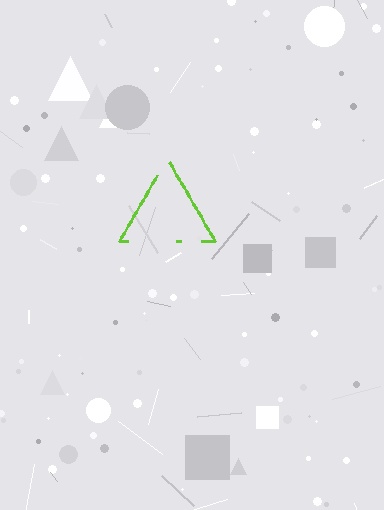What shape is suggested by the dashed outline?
The dashed outline suggests a triangle.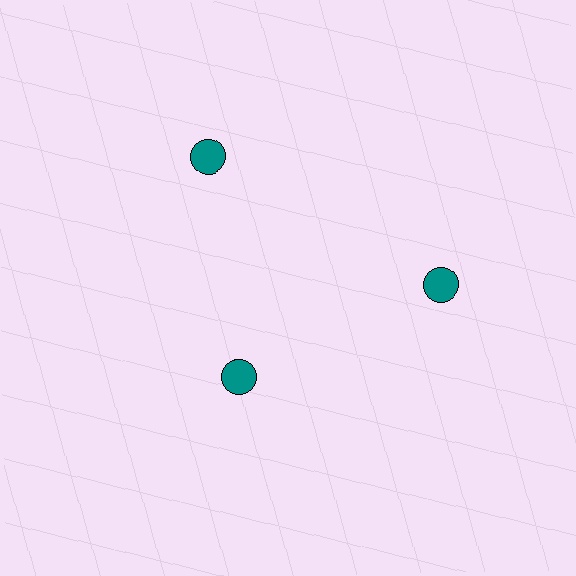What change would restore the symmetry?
The symmetry would be restored by moving it outward, back onto the ring so that all 3 circles sit at equal angles and equal distance from the center.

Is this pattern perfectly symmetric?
No. The 3 teal circles are arranged in a ring, but one element near the 7 o'clock position is pulled inward toward the center, breaking the 3-fold rotational symmetry.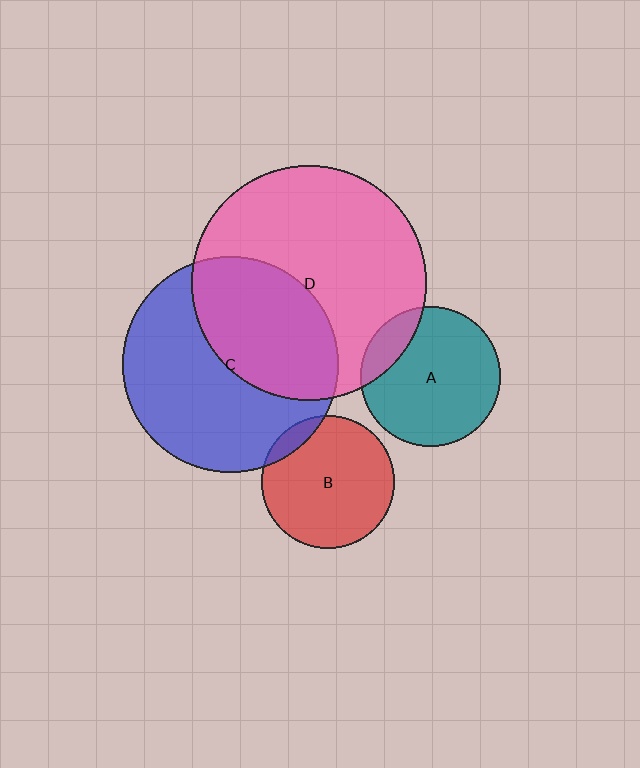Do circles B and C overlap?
Yes.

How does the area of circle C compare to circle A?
Approximately 2.4 times.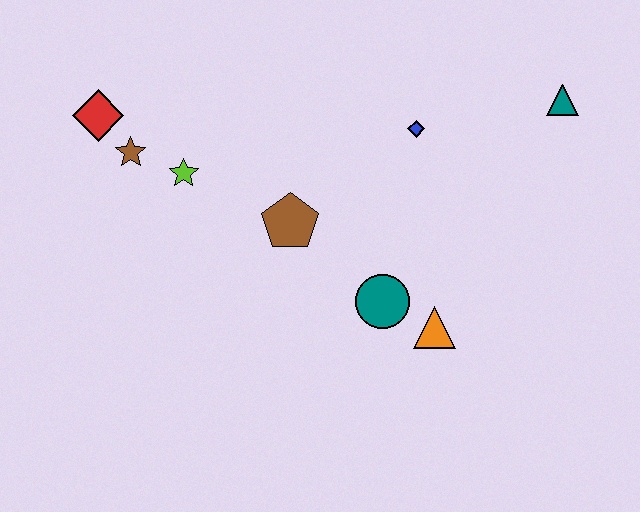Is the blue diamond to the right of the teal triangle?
No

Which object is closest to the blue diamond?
The teal triangle is closest to the blue diamond.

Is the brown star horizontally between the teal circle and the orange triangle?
No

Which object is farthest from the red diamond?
The teal triangle is farthest from the red diamond.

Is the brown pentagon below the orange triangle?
No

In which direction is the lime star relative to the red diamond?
The lime star is to the right of the red diamond.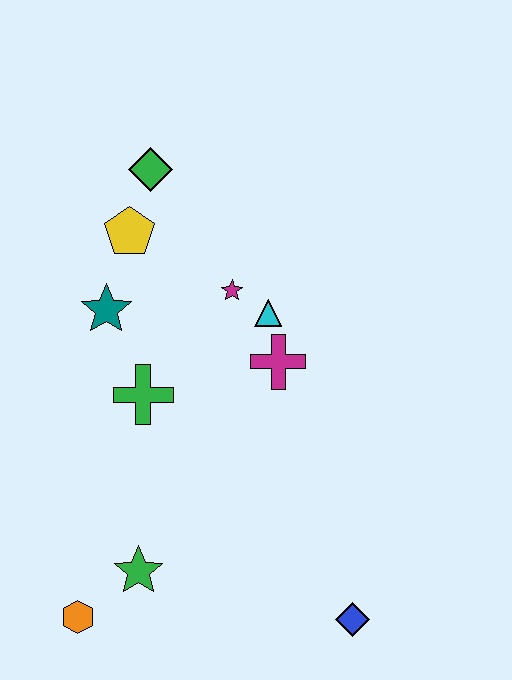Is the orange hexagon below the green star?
Yes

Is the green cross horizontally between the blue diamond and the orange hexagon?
Yes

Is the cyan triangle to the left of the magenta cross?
Yes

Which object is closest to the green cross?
The teal star is closest to the green cross.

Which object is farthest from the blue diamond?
The green diamond is farthest from the blue diamond.